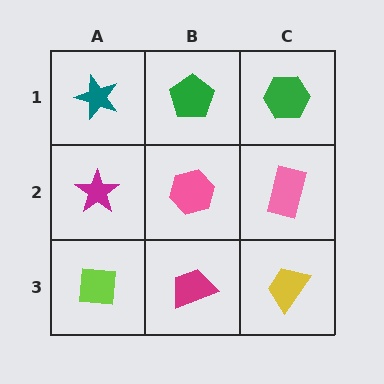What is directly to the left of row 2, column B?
A magenta star.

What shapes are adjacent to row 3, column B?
A pink hexagon (row 2, column B), a lime square (row 3, column A), a yellow trapezoid (row 3, column C).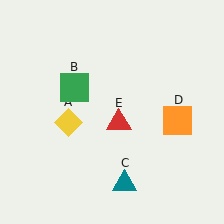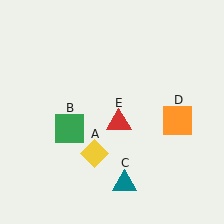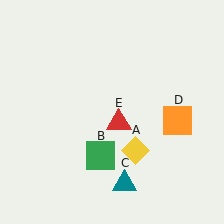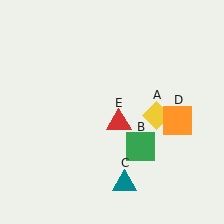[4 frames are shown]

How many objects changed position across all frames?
2 objects changed position: yellow diamond (object A), green square (object B).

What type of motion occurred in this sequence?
The yellow diamond (object A), green square (object B) rotated counterclockwise around the center of the scene.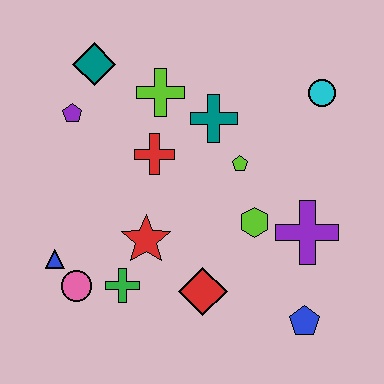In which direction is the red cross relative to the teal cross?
The red cross is to the left of the teal cross.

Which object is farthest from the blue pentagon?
The teal diamond is farthest from the blue pentagon.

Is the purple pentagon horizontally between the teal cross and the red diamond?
No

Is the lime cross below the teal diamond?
Yes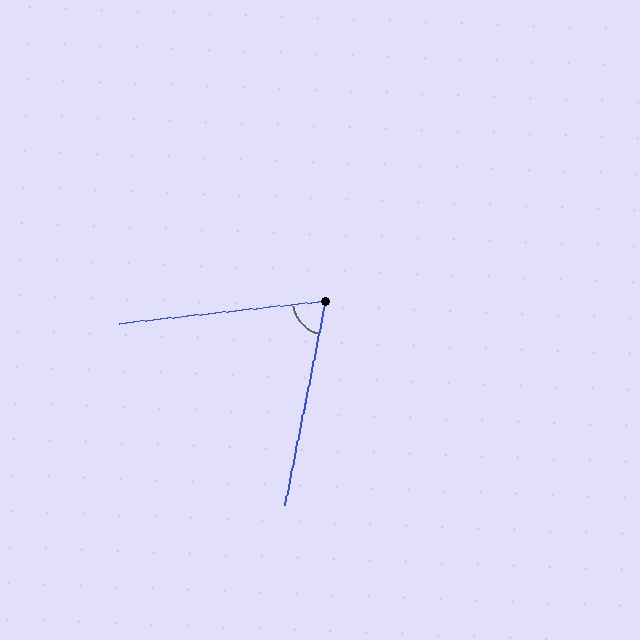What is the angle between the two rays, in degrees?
Approximately 73 degrees.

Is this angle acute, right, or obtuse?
It is acute.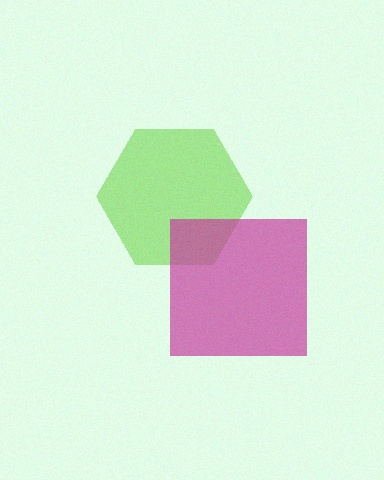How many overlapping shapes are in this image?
There are 2 overlapping shapes in the image.